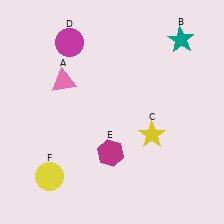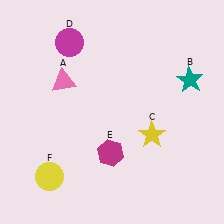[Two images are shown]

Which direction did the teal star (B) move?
The teal star (B) moved down.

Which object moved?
The teal star (B) moved down.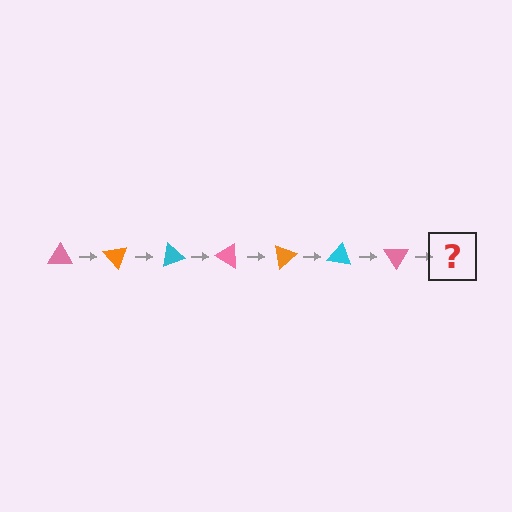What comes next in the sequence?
The next element should be an orange triangle, rotated 350 degrees from the start.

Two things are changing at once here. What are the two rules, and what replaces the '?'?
The two rules are that it rotates 50 degrees each step and the color cycles through pink, orange, and cyan. The '?' should be an orange triangle, rotated 350 degrees from the start.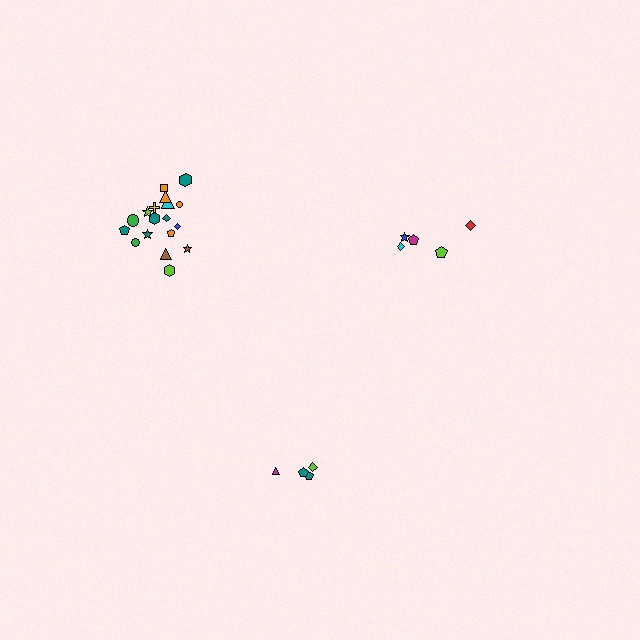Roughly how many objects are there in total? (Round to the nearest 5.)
Roughly 25 objects in total.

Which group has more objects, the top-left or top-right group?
The top-left group.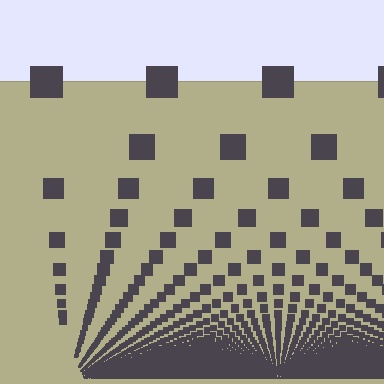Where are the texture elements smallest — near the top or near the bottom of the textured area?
Near the bottom.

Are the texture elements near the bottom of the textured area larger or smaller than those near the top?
Smaller. The gradient is inverted — elements near the bottom are smaller and denser.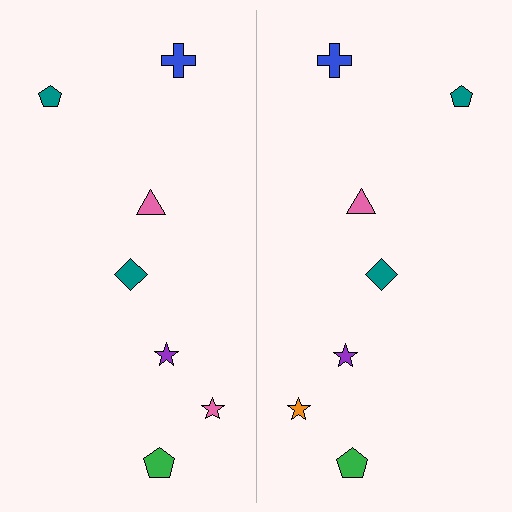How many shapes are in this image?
There are 14 shapes in this image.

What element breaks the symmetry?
The orange star on the right side breaks the symmetry — its mirror counterpart is pink.